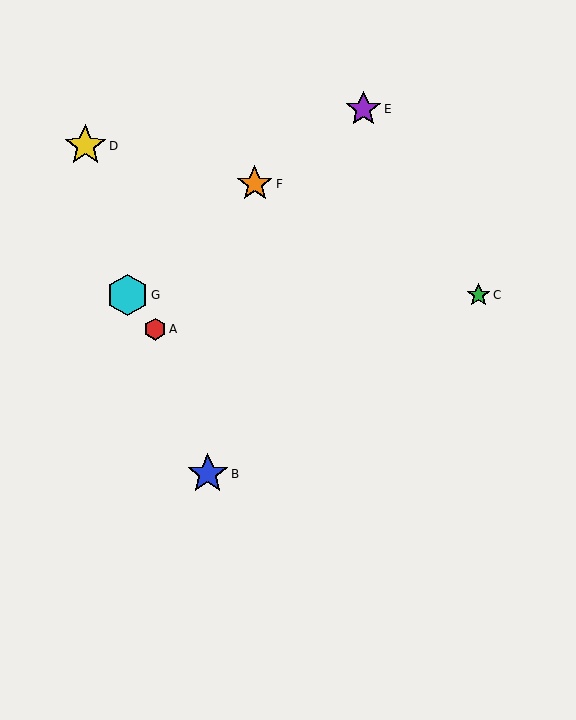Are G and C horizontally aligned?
Yes, both are at y≈295.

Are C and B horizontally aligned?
No, C is at y≈295 and B is at y≈474.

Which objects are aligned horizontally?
Objects C, G are aligned horizontally.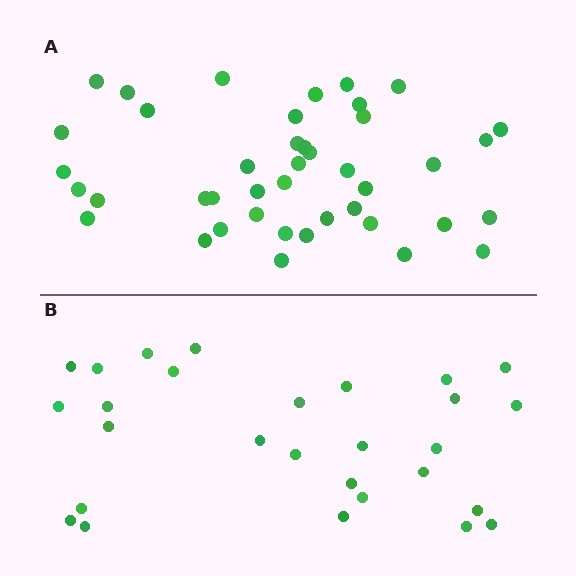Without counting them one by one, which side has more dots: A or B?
Region A (the top region) has more dots.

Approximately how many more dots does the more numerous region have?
Region A has approximately 15 more dots than region B.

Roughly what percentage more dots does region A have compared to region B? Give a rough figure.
About 50% more.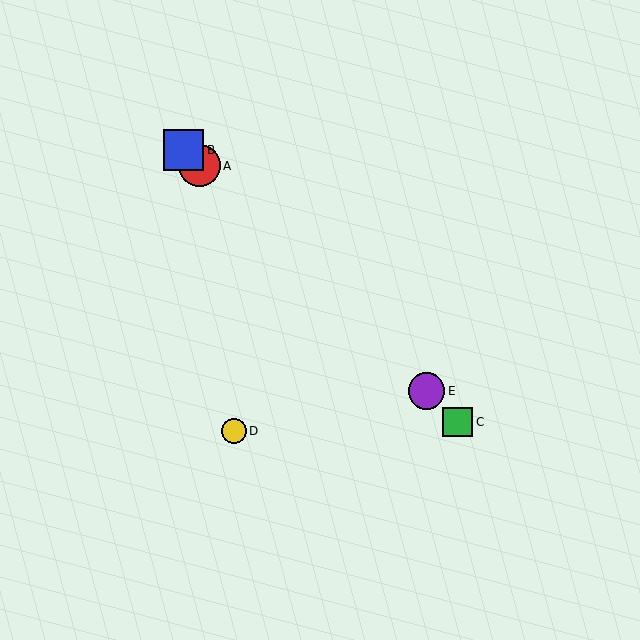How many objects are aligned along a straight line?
4 objects (A, B, C, E) are aligned along a straight line.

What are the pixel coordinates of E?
Object E is at (427, 391).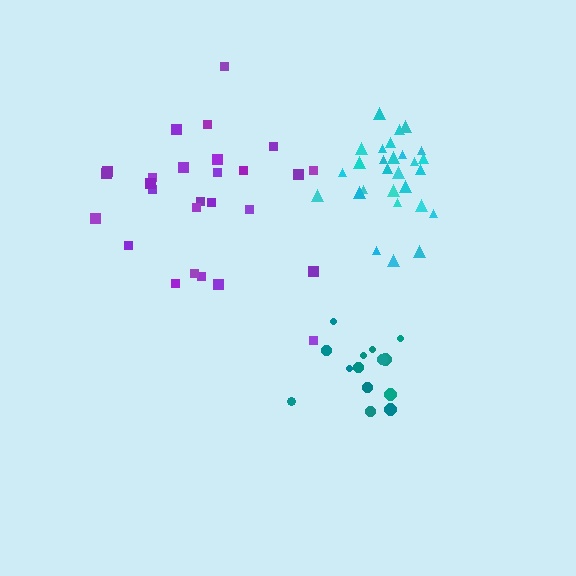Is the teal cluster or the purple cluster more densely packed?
Teal.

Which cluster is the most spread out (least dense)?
Purple.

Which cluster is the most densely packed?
Cyan.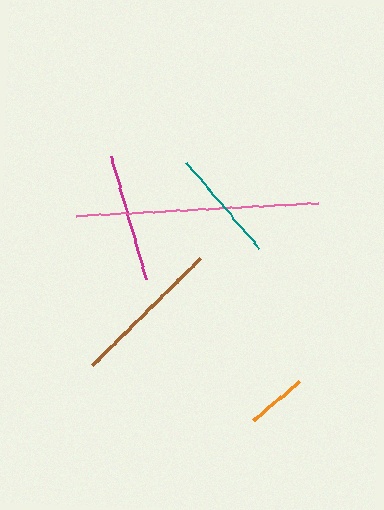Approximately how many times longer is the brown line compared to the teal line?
The brown line is approximately 1.4 times the length of the teal line.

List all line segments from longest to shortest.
From longest to shortest: pink, brown, magenta, teal, orange.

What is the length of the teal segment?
The teal segment is approximately 112 pixels long.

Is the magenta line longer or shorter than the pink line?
The pink line is longer than the magenta line.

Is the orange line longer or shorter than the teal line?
The teal line is longer than the orange line.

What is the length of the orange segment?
The orange segment is approximately 61 pixels long.